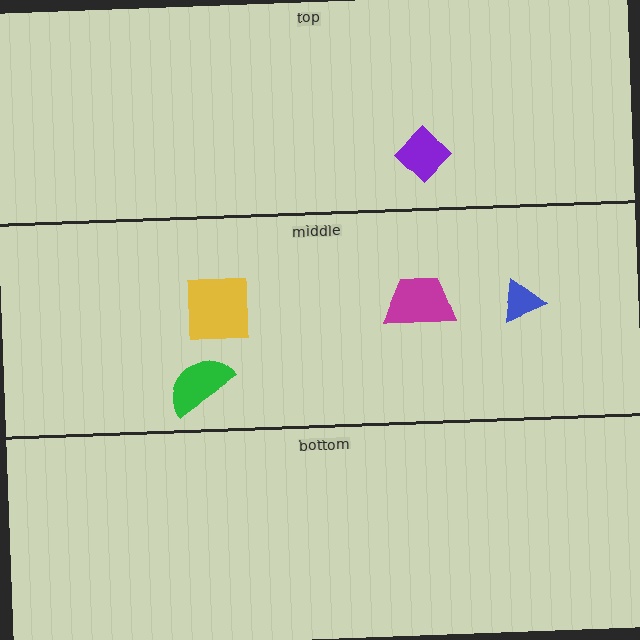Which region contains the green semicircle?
The middle region.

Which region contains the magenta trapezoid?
The middle region.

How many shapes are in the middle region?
4.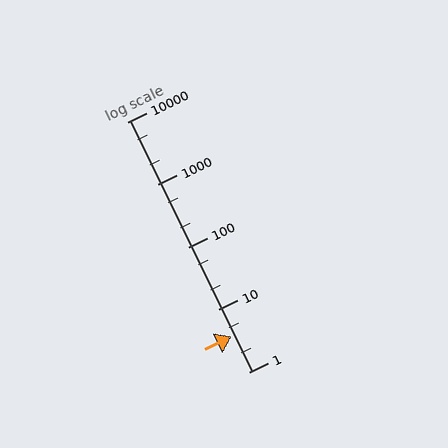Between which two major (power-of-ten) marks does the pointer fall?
The pointer is between 1 and 10.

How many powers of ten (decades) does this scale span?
The scale spans 4 decades, from 1 to 10000.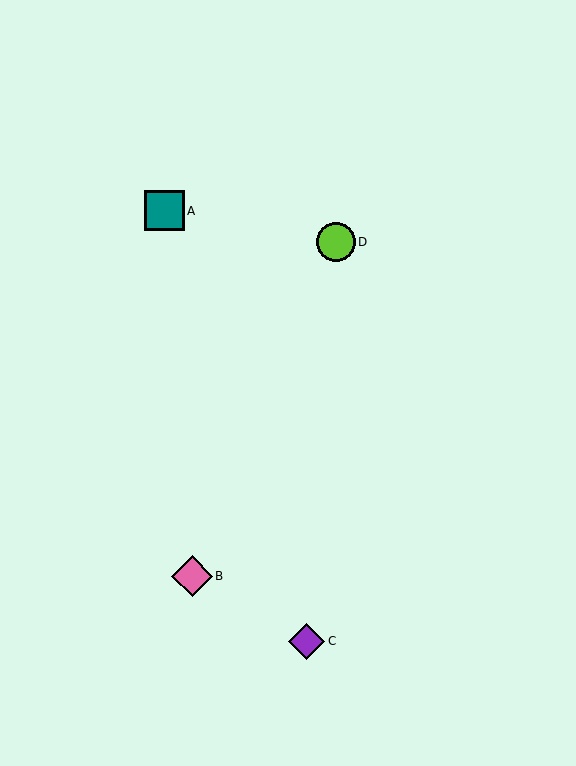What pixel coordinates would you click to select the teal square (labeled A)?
Click at (164, 211) to select the teal square A.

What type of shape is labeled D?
Shape D is a lime circle.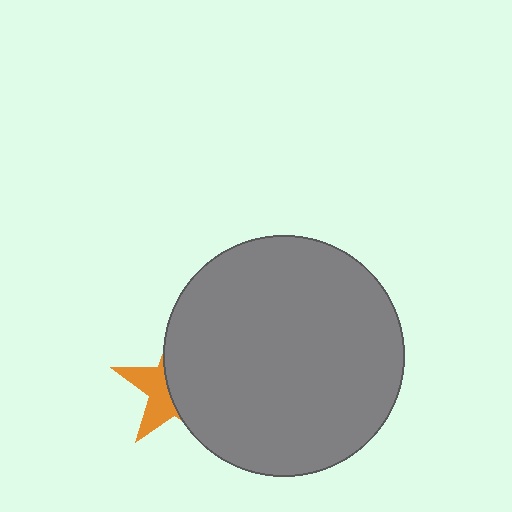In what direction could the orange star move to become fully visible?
The orange star could move left. That would shift it out from behind the gray circle entirely.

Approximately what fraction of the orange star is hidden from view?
Roughly 62% of the orange star is hidden behind the gray circle.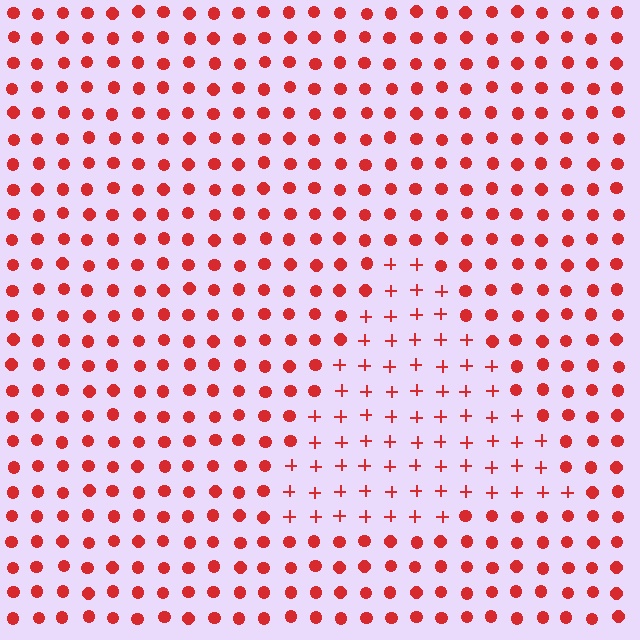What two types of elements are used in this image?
The image uses plus signs inside the triangle region and circles outside it.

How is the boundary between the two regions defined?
The boundary is defined by a change in element shape: plus signs inside vs. circles outside. All elements share the same color and spacing.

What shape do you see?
I see a triangle.